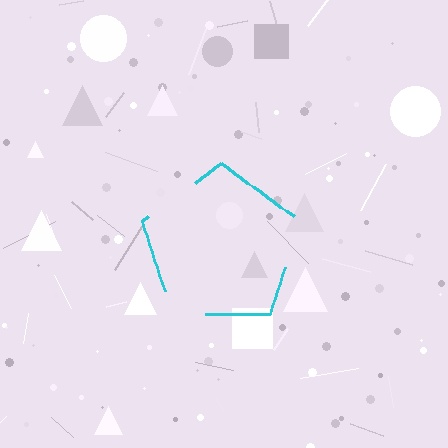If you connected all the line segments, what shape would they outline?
They would outline a pentagon.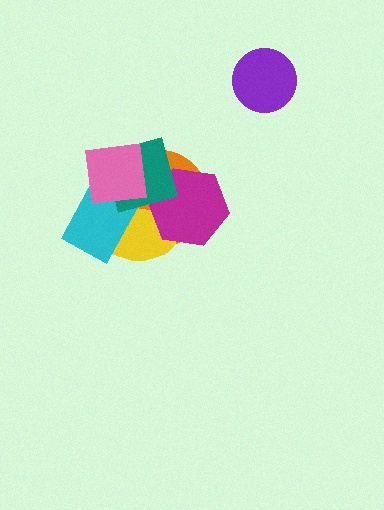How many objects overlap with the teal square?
5 objects overlap with the teal square.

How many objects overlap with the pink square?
4 objects overlap with the pink square.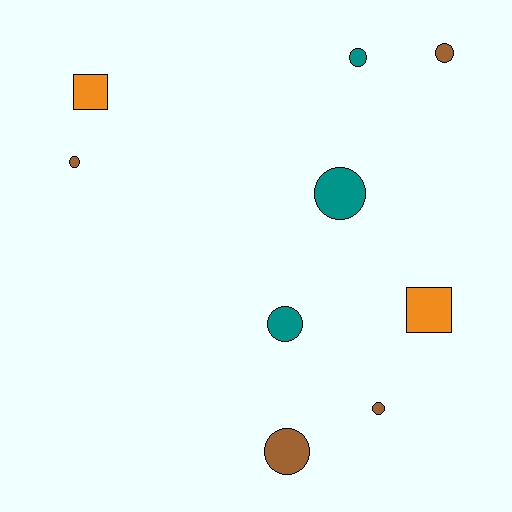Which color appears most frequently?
Brown, with 4 objects.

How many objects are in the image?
There are 9 objects.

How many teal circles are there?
There are 3 teal circles.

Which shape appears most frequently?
Circle, with 7 objects.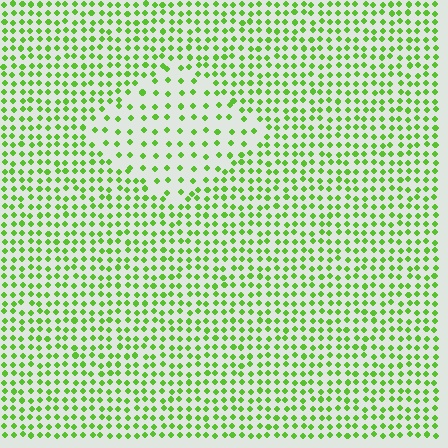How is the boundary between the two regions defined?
The boundary is defined by a change in element density (approximately 2.0x ratio). All elements are the same color, size, and shape.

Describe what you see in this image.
The image contains small lime elements arranged at two different densities. A diamond-shaped region is visible where the elements are less densely packed than the surrounding area.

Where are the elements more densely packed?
The elements are more densely packed outside the diamond boundary.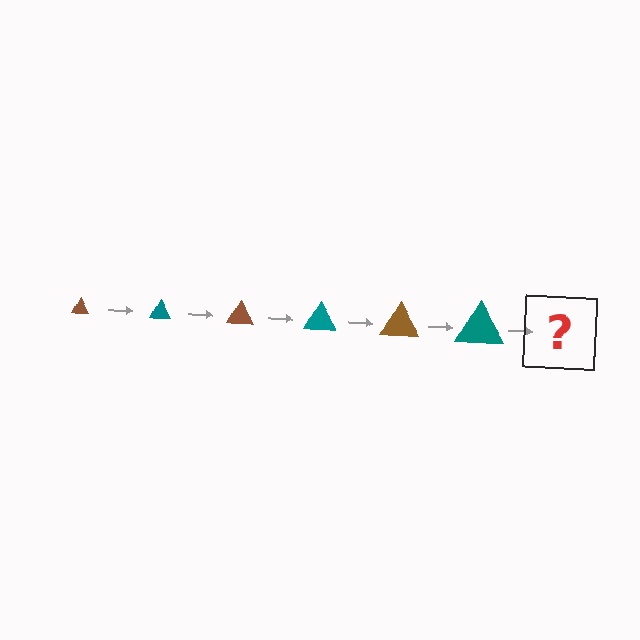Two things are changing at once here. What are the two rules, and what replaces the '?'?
The two rules are that the triangle grows larger each step and the color cycles through brown and teal. The '?' should be a brown triangle, larger than the previous one.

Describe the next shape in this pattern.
It should be a brown triangle, larger than the previous one.